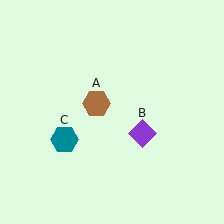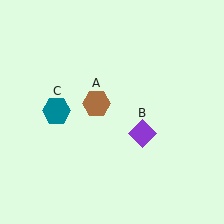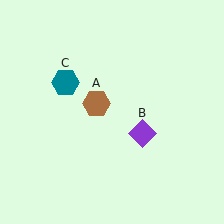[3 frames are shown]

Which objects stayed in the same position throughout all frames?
Brown hexagon (object A) and purple diamond (object B) remained stationary.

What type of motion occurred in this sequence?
The teal hexagon (object C) rotated clockwise around the center of the scene.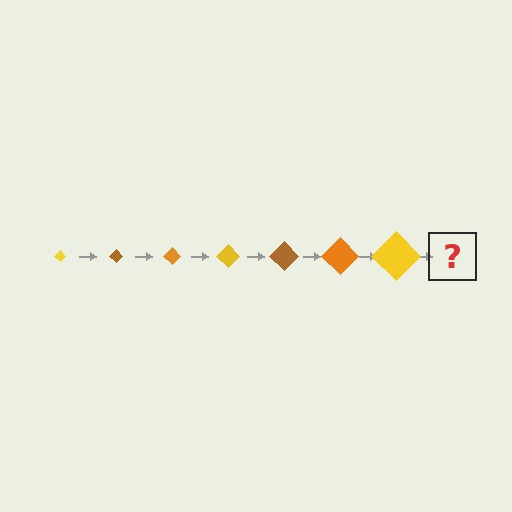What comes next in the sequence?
The next element should be a brown diamond, larger than the previous one.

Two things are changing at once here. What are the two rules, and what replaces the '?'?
The two rules are that the diamond grows larger each step and the color cycles through yellow, brown, and orange. The '?' should be a brown diamond, larger than the previous one.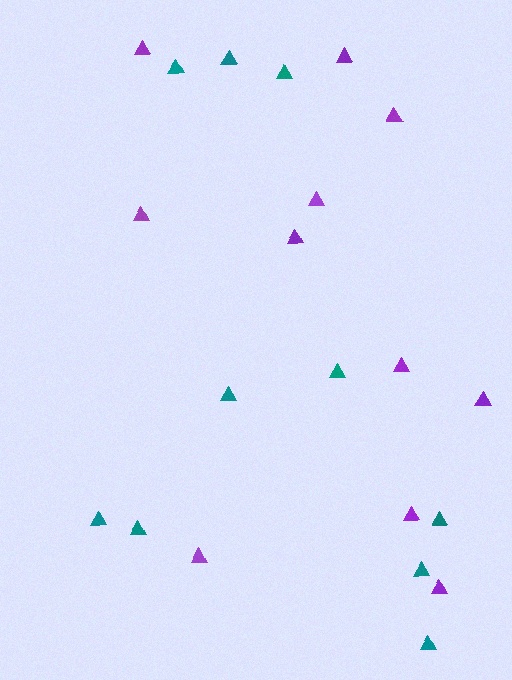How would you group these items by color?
There are 2 groups: one group of purple triangles (11) and one group of teal triangles (10).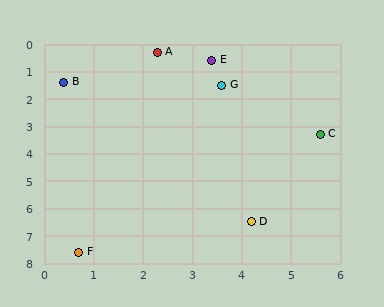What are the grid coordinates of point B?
Point B is at approximately (0.4, 1.4).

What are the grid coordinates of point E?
Point E is at approximately (3.4, 0.6).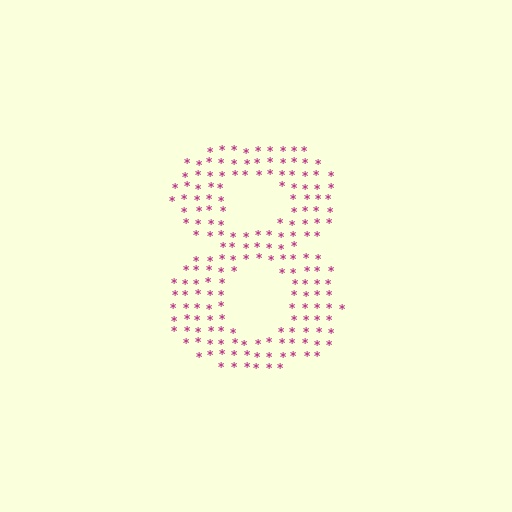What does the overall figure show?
The overall figure shows the digit 8.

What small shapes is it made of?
It is made of small asterisks.